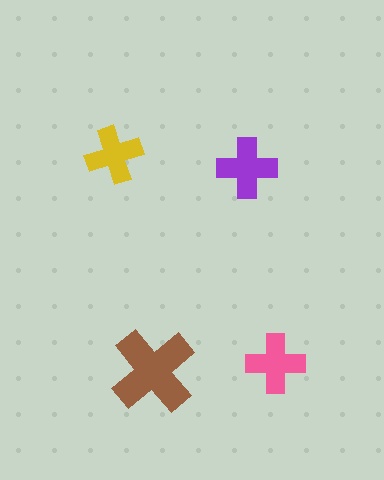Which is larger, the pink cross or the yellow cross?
The pink one.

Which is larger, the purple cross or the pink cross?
The purple one.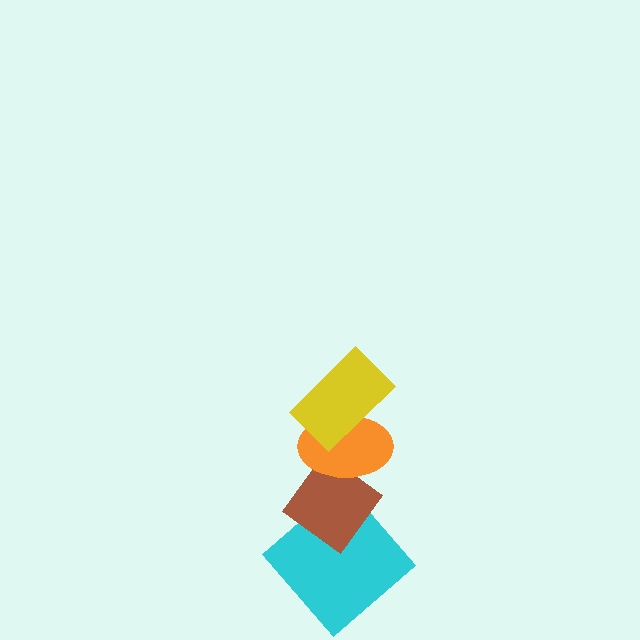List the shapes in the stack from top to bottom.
From top to bottom: the yellow rectangle, the orange ellipse, the brown diamond, the cyan diamond.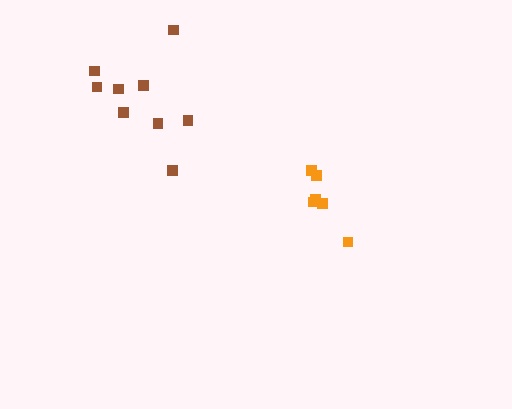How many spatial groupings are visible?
There are 2 spatial groupings.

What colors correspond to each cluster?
The clusters are colored: brown, orange.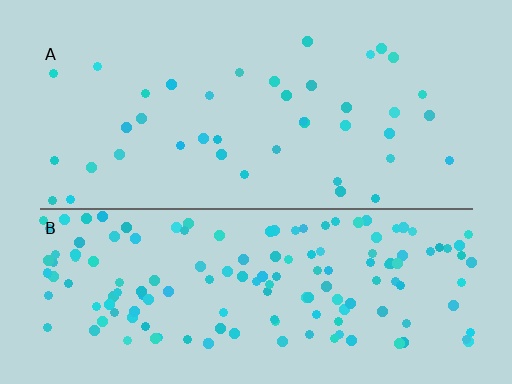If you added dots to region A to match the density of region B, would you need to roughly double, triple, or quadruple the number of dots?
Approximately quadruple.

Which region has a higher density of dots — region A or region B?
B (the bottom).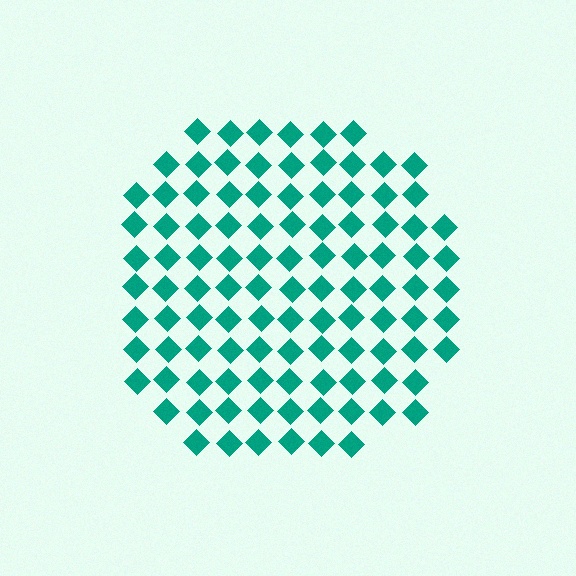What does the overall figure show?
The overall figure shows a circle.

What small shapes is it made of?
It is made of small diamonds.